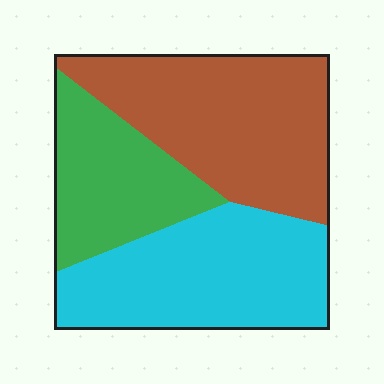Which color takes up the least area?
Green, at roughly 25%.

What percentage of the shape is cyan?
Cyan covers around 35% of the shape.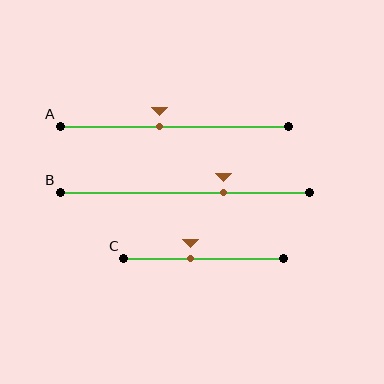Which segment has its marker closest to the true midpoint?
Segment A has its marker closest to the true midpoint.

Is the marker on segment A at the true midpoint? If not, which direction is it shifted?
No, the marker on segment A is shifted to the left by about 6% of the segment length.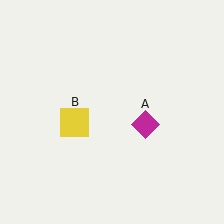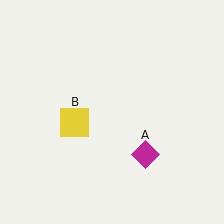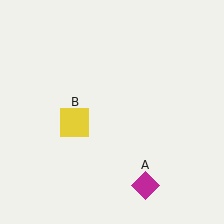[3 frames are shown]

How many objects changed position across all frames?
1 object changed position: magenta diamond (object A).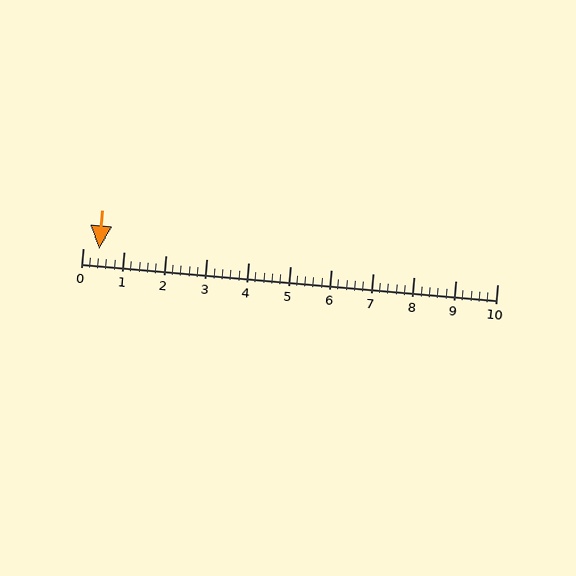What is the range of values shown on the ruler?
The ruler shows values from 0 to 10.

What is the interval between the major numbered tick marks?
The major tick marks are spaced 1 units apart.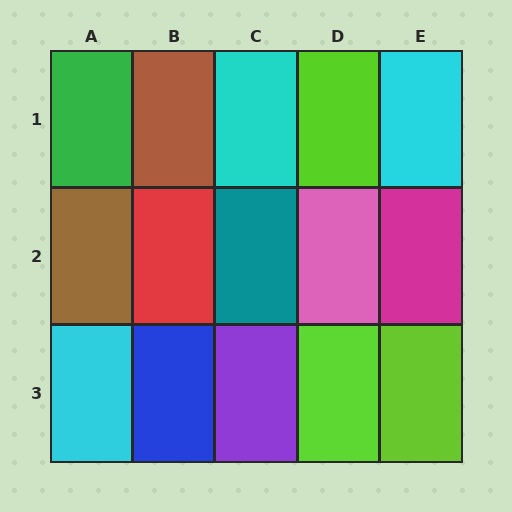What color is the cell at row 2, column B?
Red.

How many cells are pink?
1 cell is pink.